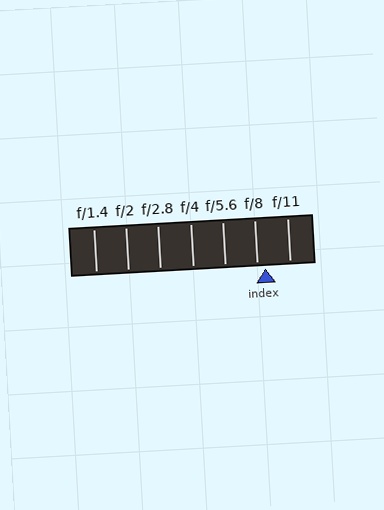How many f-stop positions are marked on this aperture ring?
There are 7 f-stop positions marked.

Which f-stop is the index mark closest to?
The index mark is closest to f/8.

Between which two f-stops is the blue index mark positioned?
The index mark is between f/8 and f/11.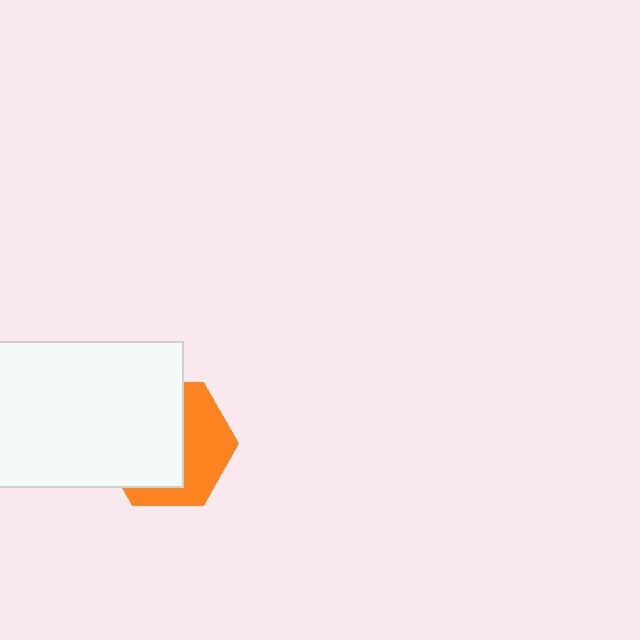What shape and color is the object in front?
The object in front is a white rectangle.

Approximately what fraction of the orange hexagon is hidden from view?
Roughly 57% of the orange hexagon is hidden behind the white rectangle.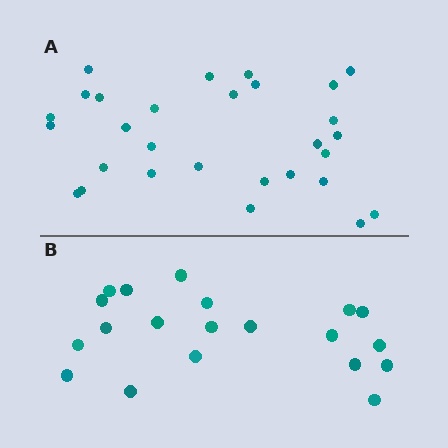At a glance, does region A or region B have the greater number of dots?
Region A (the top region) has more dots.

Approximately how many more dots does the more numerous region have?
Region A has roughly 8 or so more dots than region B.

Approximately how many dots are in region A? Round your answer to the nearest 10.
About 30 dots. (The exact count is 29, which rounds to 30.)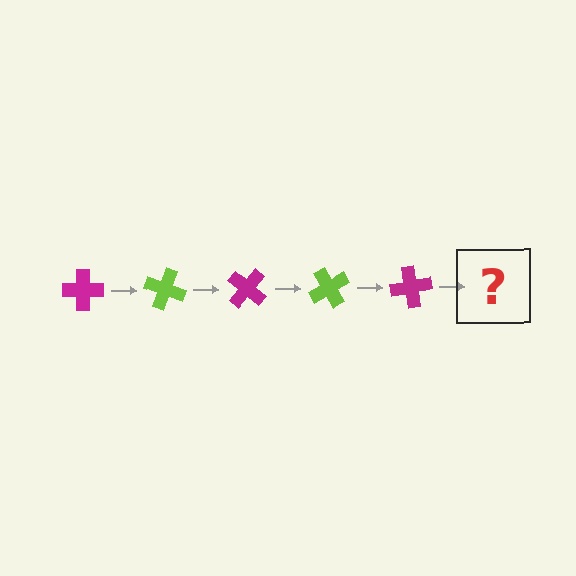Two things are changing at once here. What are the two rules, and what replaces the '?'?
The two rules are that it rotates 20 degrees each step and the color cycles through magenta and lime. The '?' should be a lime cross, rotated 100 degrees from the start.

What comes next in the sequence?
The next element should be a lime cross, rotated 100 degrees from the start.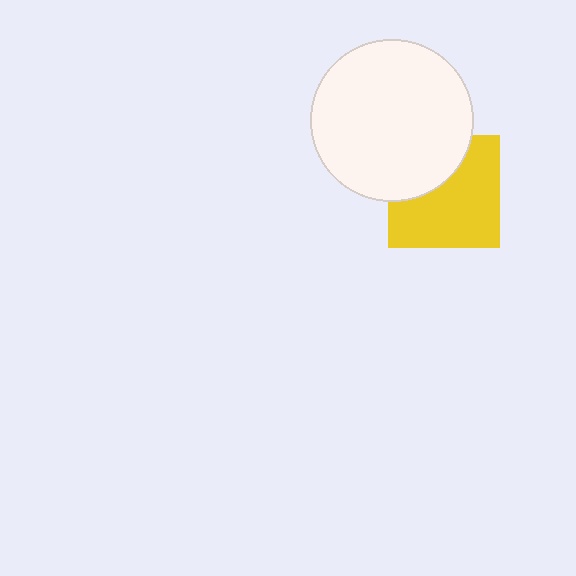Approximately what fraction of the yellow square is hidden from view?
Roughly 34% of the yellow square is hidden behind the white circle.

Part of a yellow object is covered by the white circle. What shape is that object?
It is a square.